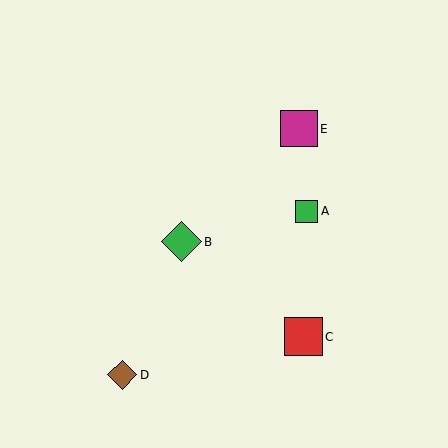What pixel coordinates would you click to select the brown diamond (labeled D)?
Click at (122, 375) to select the brown diamond D.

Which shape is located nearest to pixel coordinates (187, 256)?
The green diamond (labeled B) at (181, 242) is nearest to that location.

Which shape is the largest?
The green diamond (labeled B) is the largest.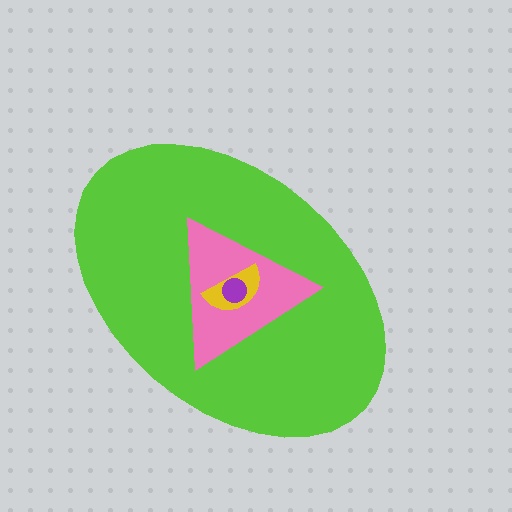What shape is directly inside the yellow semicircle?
The purple circle.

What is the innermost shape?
The purple circle.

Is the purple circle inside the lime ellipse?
Yes.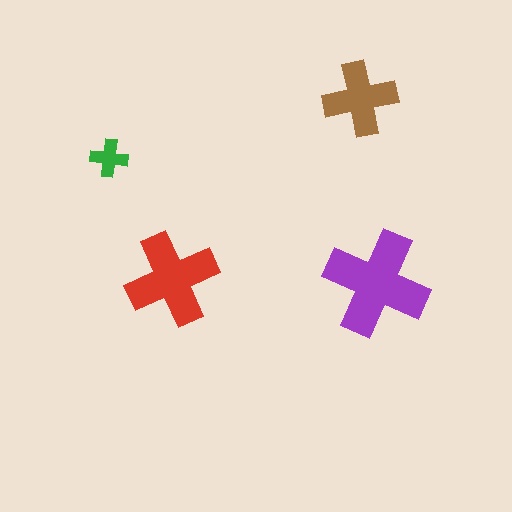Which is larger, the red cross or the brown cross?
The red one.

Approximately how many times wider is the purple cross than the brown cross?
About 1.5 times wider.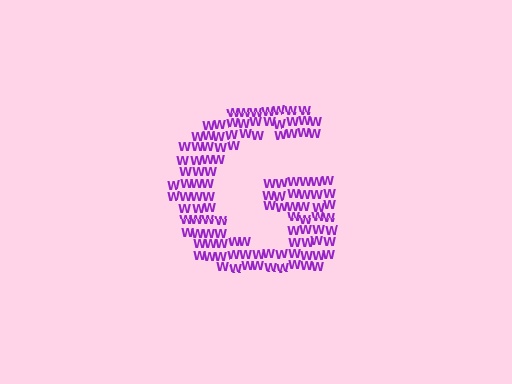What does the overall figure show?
The overall figure shows the letter G.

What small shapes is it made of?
It is made of small letter W's.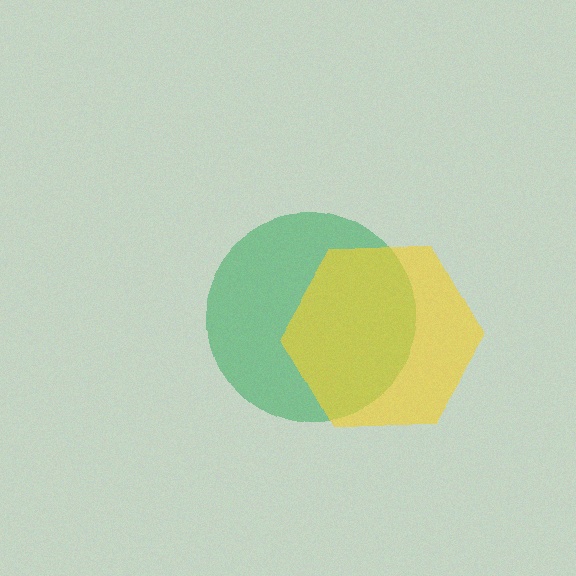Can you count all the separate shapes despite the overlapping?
Yes, there are 2 separate shapes.